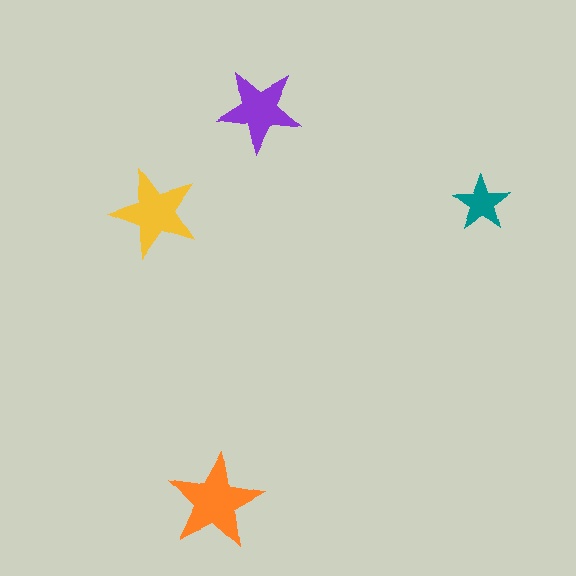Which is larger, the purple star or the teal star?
The purple one.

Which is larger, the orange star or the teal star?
The orange one.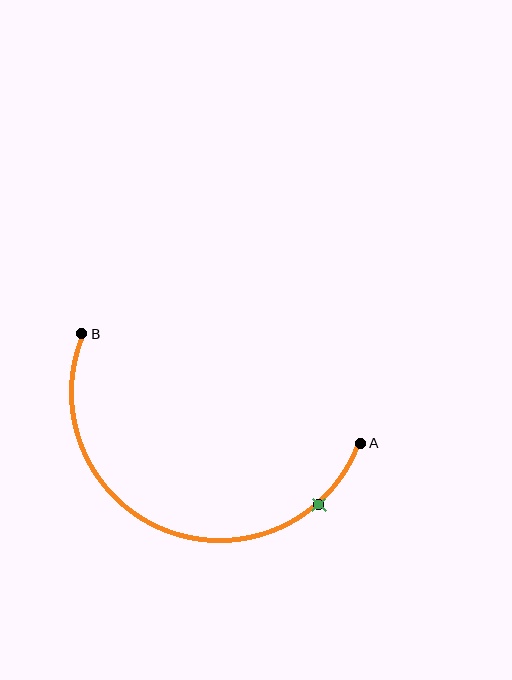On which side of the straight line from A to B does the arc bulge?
The arc bulges below the straight line connecting A and B.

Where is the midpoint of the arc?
The arc midpoint is the point on the curve farthest from the straight line joining A and B. It sits below that line.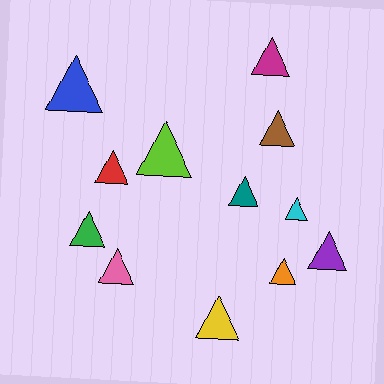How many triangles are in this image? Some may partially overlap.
There are 12 triangles.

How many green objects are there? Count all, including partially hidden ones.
There is 1 green object.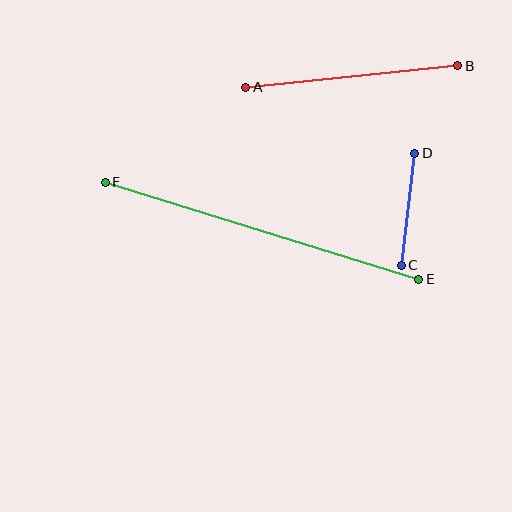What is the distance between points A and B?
The distance is approximately 213 pixels.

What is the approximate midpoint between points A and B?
The midpoint is at approximately (352, 77) pixels.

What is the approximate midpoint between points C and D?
The midpoint is at approximately (408, 209) pixels.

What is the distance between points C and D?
The distance is approximately 112 pixels.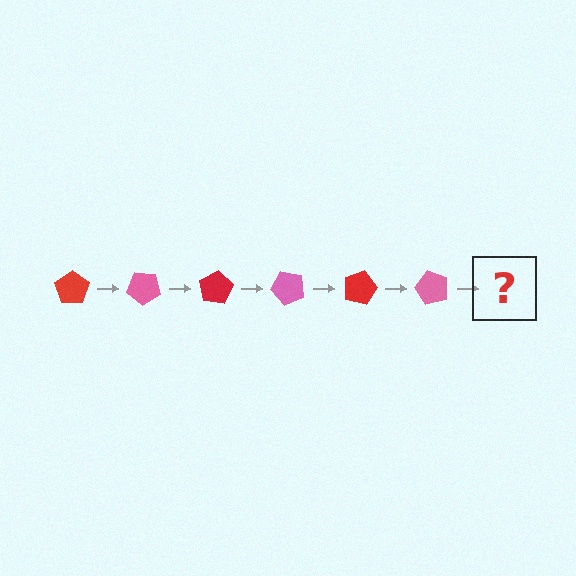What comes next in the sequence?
The next element should be a red pentagon, rotated 240 degrees from the start.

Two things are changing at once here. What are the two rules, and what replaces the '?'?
The two rules are that it rotates 40 degrees each step and the color cycles through red and pink. The '?' should be a red pentagon, rotated 240 degrees from the start.